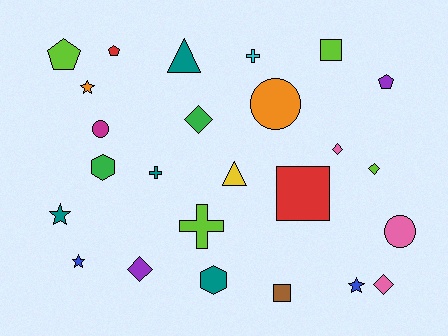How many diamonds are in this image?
There are 5 diamonds.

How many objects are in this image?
There are 25 objects.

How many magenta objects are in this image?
There is 1 magenta object.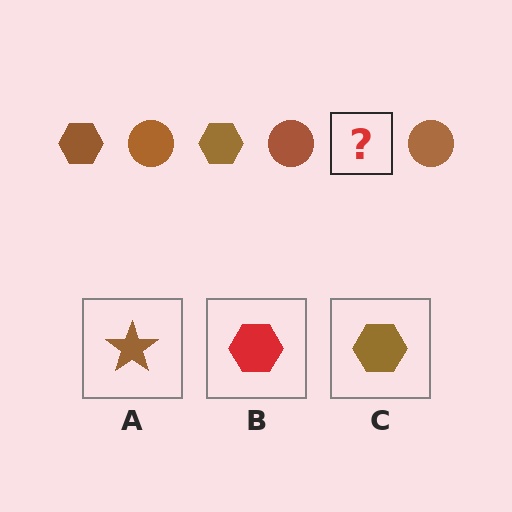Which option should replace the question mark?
Option C.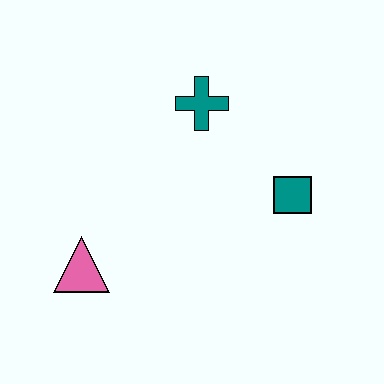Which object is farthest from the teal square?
The pink triangle is farthest from the teal square.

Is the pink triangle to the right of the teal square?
No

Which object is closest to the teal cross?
The teal square is closest to the teal cross.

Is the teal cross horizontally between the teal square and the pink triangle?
Yes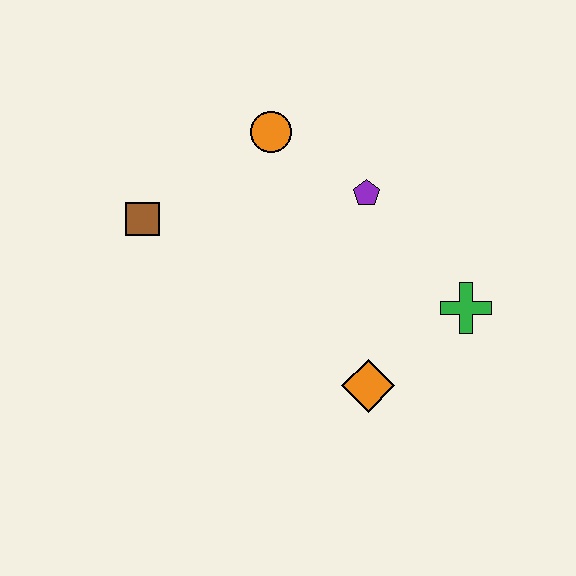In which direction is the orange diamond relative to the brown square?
The orange diamond is to the right of the brown square.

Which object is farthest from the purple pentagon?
The brown square is farthest from the purple pentagon.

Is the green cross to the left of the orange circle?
No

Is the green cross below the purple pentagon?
Yes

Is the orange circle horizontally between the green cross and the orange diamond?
No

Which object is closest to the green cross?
The orange diamond is closest to the green cross.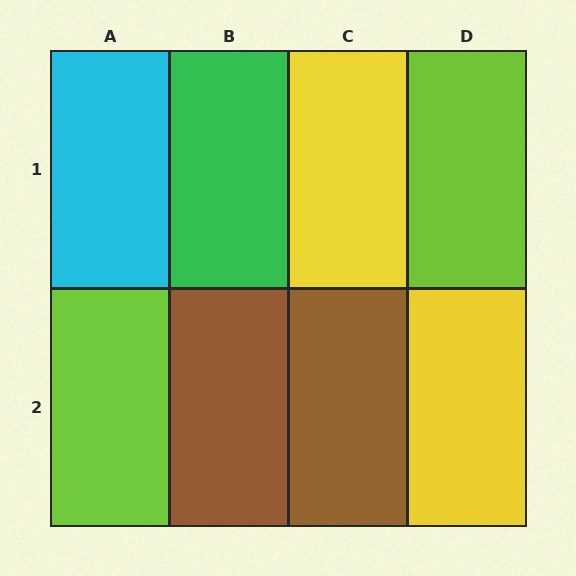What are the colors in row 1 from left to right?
Cyan, green, yellow, lime.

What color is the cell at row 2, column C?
Brown.